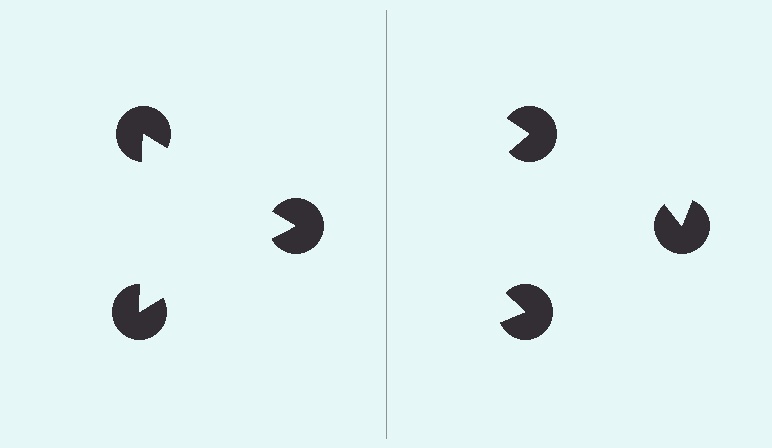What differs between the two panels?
The pac-man discs are positioned identically on both sides; only the wedge orientations differ. On the left they align to a triangle; on the right they are misaligned.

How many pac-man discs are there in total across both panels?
6 — 3 on each side.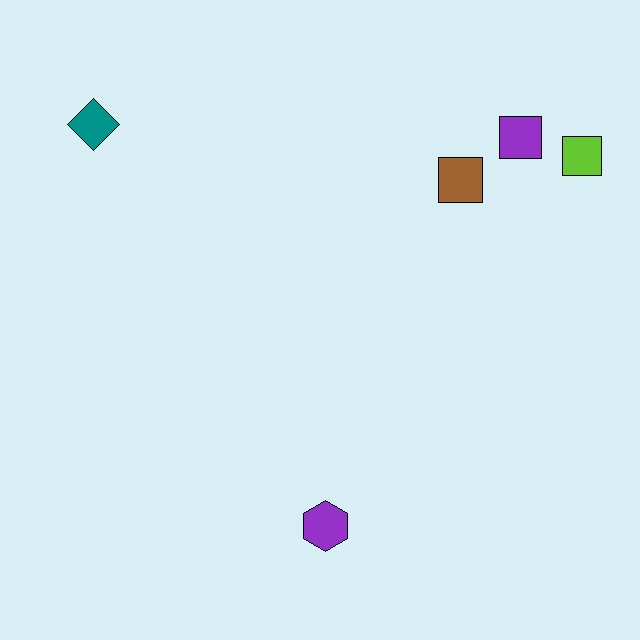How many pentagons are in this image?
There are no pentagons.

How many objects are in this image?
There are 5 objects.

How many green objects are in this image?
There are no green objects.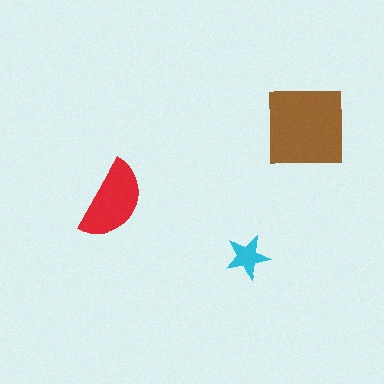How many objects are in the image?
There are 3 objects in the image.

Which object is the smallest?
The cyan star.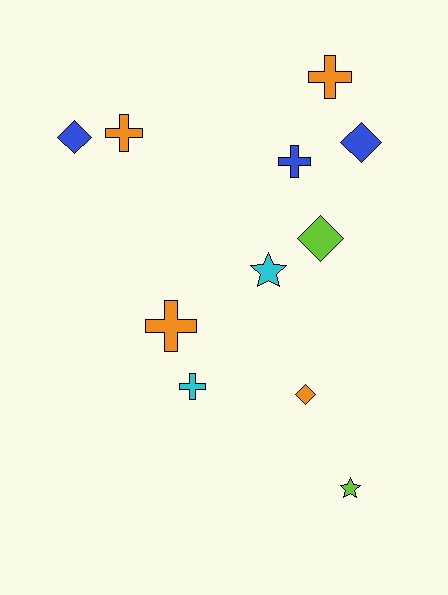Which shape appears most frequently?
Cross, with 5 objects.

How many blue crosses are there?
There is 1 blue cross.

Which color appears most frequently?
Orange, with 4 objects.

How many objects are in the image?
There are 11 objects.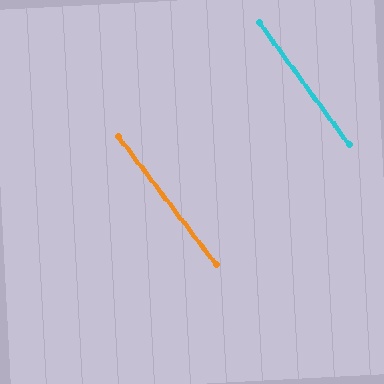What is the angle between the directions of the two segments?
Approximately 1 degree.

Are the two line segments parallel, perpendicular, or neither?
Parallel — their directions differ by only 1.4°.